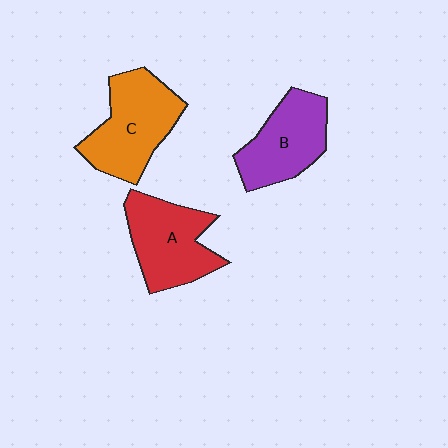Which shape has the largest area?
Shape C (orange).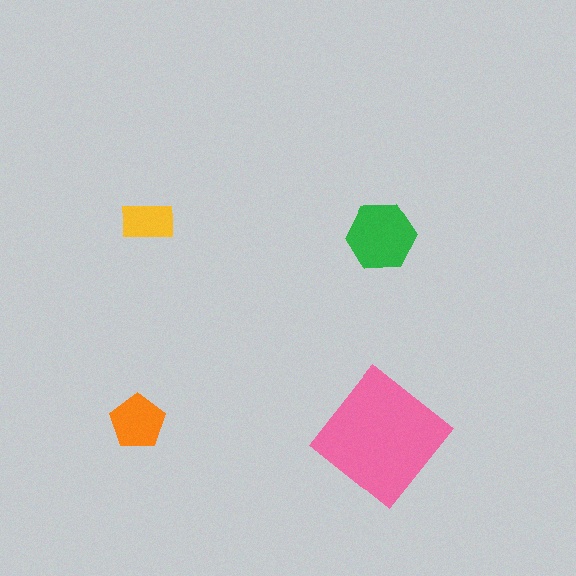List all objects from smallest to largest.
The yellow rectangle, the orange pentagon, the green hexagon, the pink diamond.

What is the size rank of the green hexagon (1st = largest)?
2nd.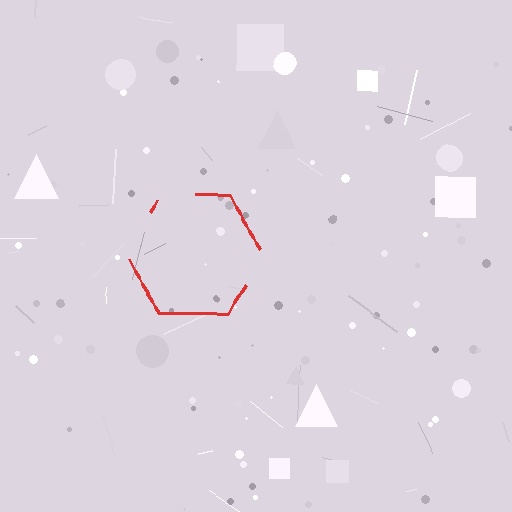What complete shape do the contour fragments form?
The contour fragments form a hexagon.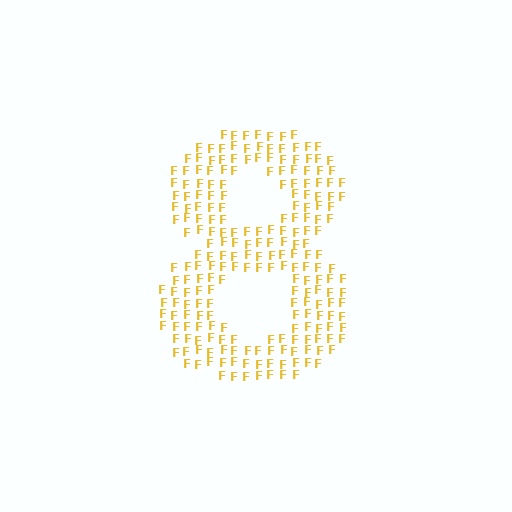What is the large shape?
The large shape is the digit 8.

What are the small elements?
The small elements are letter F's.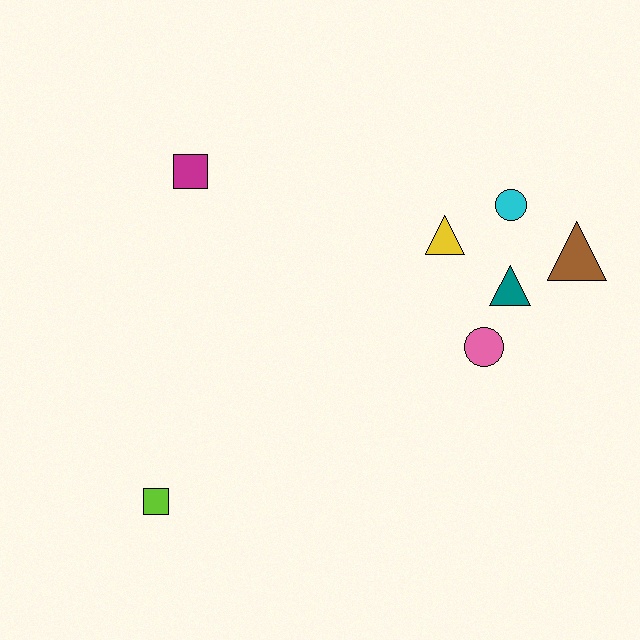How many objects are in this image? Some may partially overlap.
There are 7 objects.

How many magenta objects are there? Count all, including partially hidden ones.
There is 1 magenta object.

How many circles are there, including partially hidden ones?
There are 2 circles.